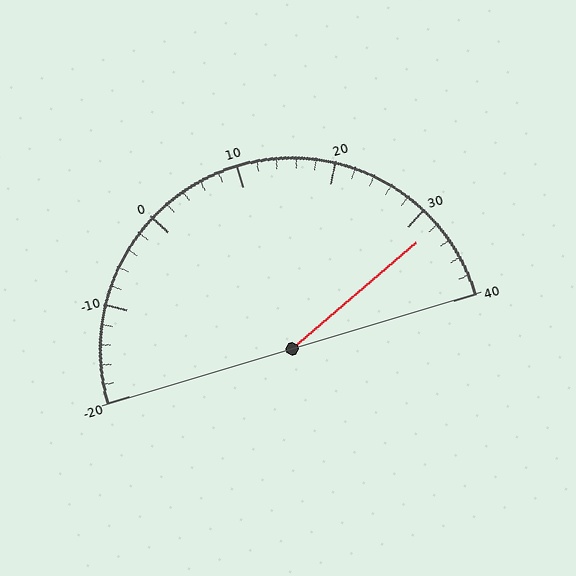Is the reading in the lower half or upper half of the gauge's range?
The reading is in the upper half of the range (-20 to 40).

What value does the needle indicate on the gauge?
The needle indicates approximately 32.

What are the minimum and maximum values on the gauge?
The gauge ranges from -20 to 40.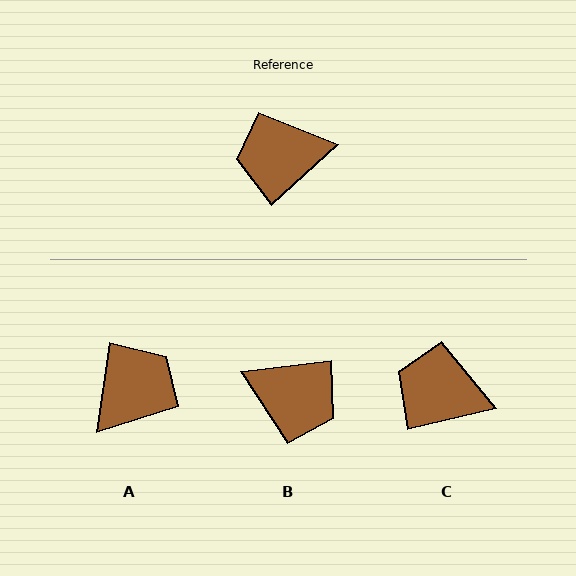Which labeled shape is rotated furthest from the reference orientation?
B, about 144 degrees away.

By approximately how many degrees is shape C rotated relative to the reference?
Approximately 29 degrees clockwise.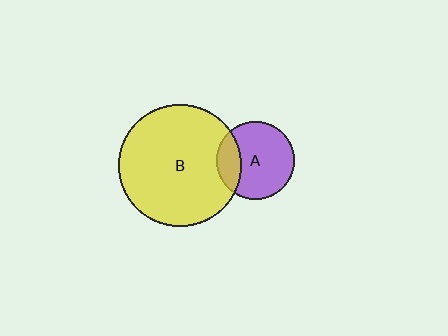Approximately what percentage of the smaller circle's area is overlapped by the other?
Approximately 20%.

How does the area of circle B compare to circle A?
Approximately 2.4 times.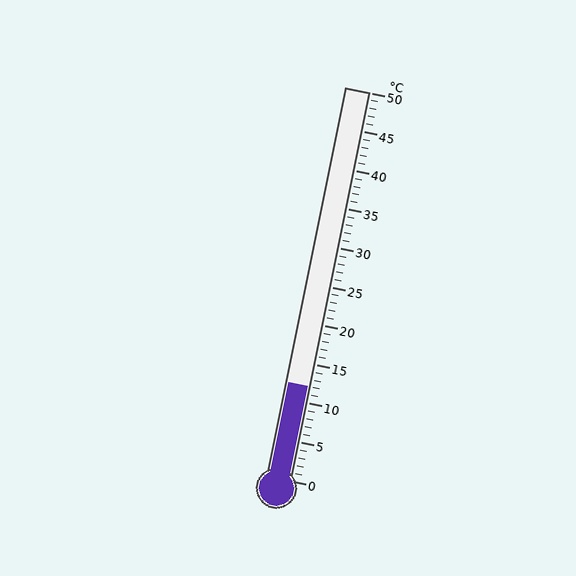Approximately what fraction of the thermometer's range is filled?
The thermometer is filled to approximately 25% of its range.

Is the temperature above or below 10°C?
The temperature is above 10°C.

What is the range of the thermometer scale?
The thermometer scale ranges from 0°C to 50°C.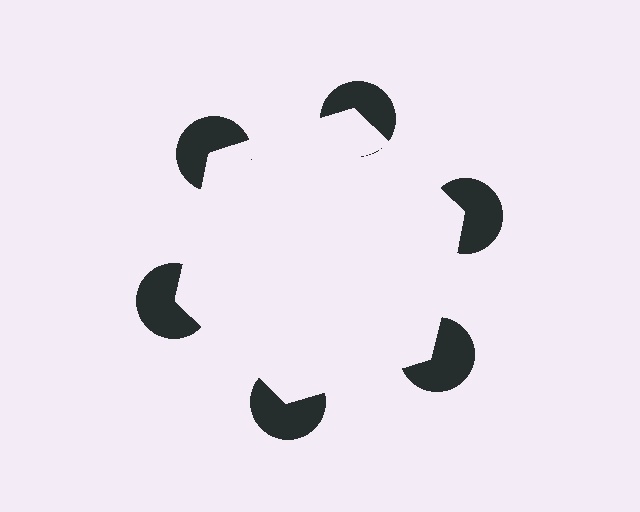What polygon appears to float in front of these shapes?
An illusory hexagon — its edges are inferred from the aligned wedge cuts in the pac-man discs, not physically drawn.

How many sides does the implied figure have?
6 sides.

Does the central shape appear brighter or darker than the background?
It typically appears slightly brighter than the background, even though no actual brightness change is drawn.